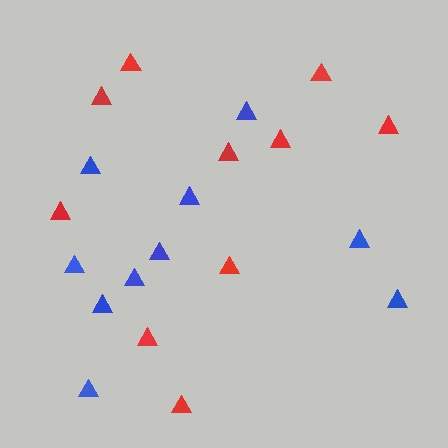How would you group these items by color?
There are 2 groups: one group of blue triangles (10) and one group of red triangles (10).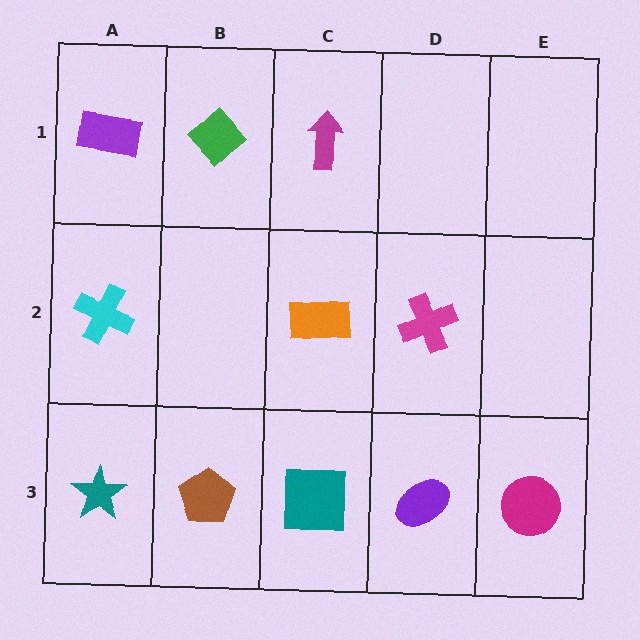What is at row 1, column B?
A green diamond.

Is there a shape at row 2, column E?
No, that cell is empty.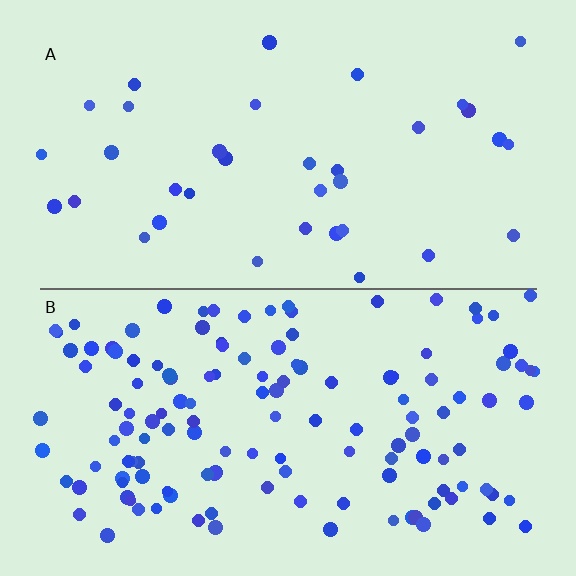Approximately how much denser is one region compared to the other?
Approximately 3.8× — region B over region A.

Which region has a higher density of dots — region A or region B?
B (the bottom).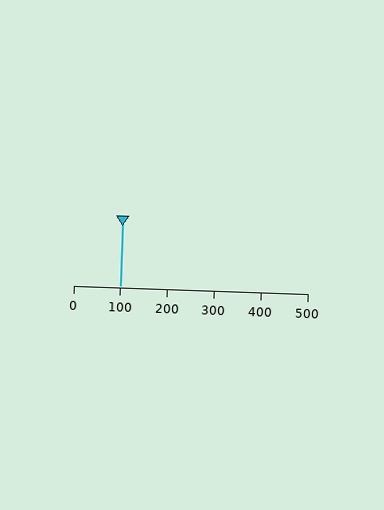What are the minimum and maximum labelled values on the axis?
The axis runs from 0 to 500.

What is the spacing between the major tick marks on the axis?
The major ticks are spaced 100 apart.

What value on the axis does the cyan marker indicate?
The marker indicates approximately 100.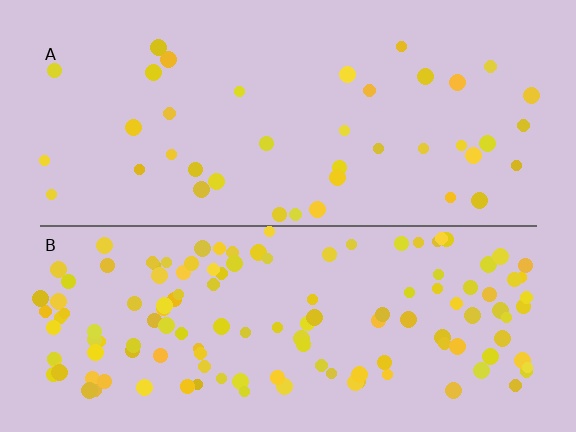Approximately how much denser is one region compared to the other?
Approximately 3.4× — region B over region A.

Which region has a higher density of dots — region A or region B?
B (the bottom).